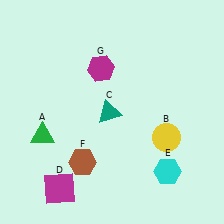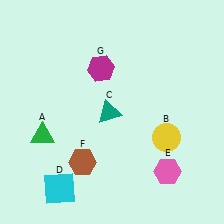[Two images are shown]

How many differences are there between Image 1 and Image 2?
There are 2 differences between the two images.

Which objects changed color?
D changed from magenta to cyan. E changed from cyan to pink.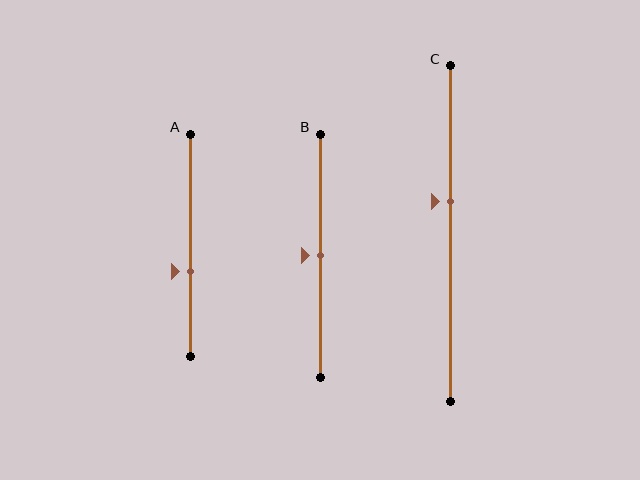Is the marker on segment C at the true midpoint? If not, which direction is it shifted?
No, the marker on segment C is shifted upward by about 10% of the segment length.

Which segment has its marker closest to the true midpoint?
Segment B has its marker closest to the true midpoint.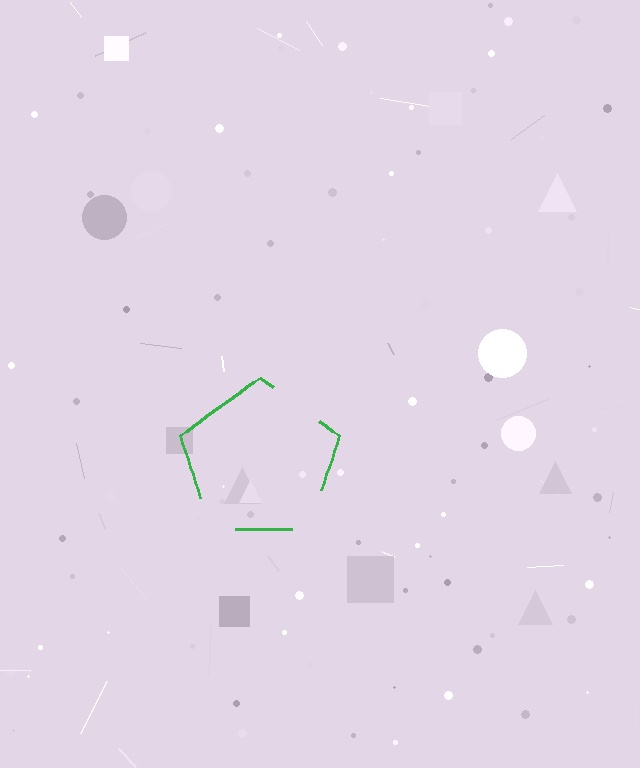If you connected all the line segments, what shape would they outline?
They would outline a pentagon.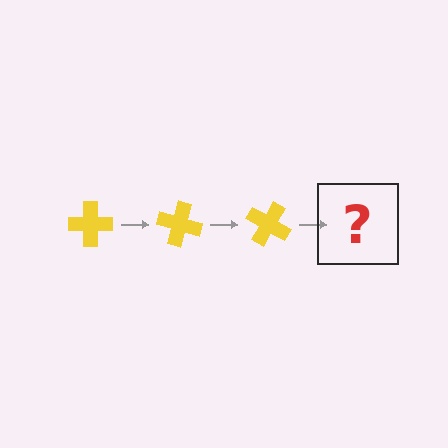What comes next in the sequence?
The next element should be a yellow cross rotated 45 degrees.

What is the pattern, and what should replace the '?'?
The pattern is that the cross rotates 15 degrees each step. The '?' should be a yellow cross rotated 45 degrees.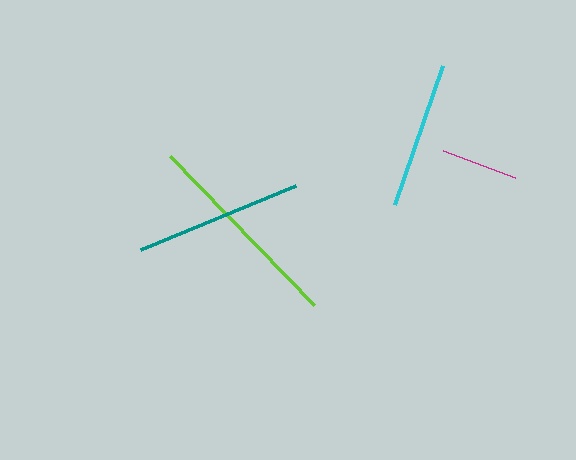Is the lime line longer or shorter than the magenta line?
The lime line is longer than the magenta line.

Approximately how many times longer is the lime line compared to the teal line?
The lime line is approximately 1.2 times the length of the teal line.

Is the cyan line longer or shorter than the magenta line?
The cyan line is longer than the magenta line.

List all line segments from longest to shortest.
From longest to shortest: lime, teal, cyan, magenta.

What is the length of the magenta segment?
The magenta segment is approximately 76 pixels long.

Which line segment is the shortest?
The magenta line is the shortest at approximately 76 pixels.